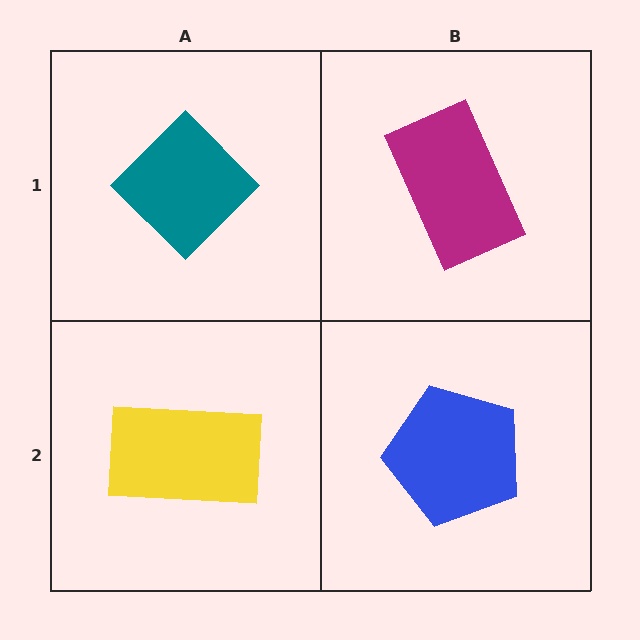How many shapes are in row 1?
2 shapes.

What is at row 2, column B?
A blue pentagon.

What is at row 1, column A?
A teal diamond.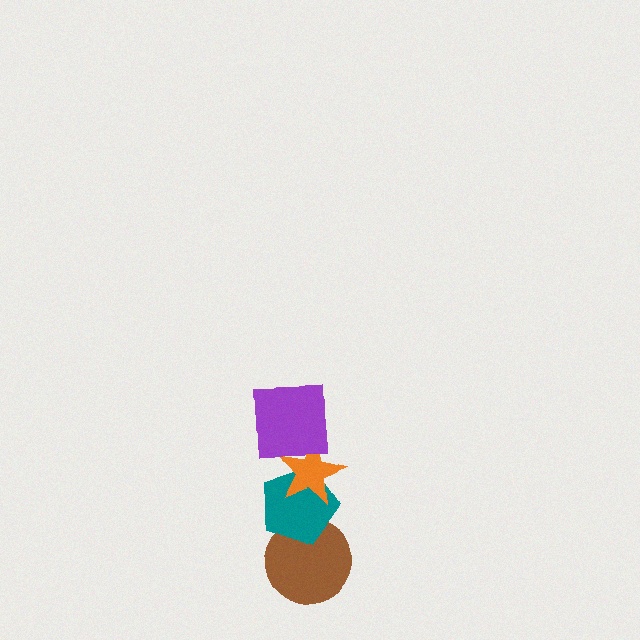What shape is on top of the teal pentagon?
The orange star is on top of the teal pentagon.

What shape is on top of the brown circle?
The teal pentagon is on top of the brown circle.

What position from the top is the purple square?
The purple square is 1st from the top.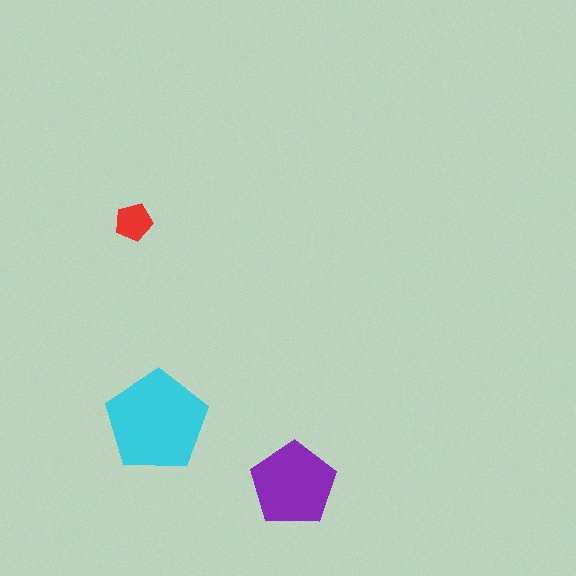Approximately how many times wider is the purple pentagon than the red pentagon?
About 2.5 times wider.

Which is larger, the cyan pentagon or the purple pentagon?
The cyan one.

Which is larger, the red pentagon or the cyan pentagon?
The cyan one.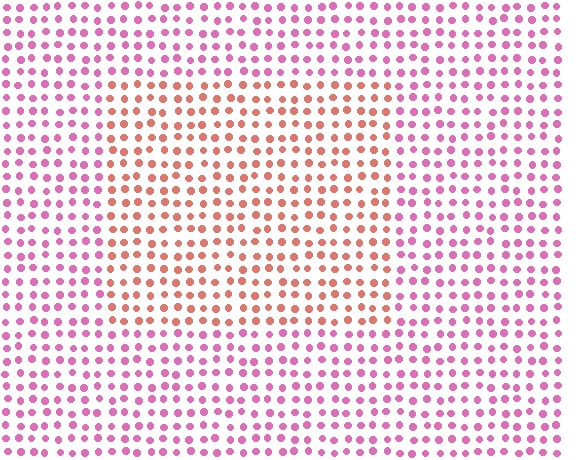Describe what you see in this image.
The image is filled with small pink elements in a uniform arrangement. A rectangle-shaped region is visible where the elements are tinted to a slightly different hue, forming a subtle color boundary.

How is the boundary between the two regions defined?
The boundary is defined purely by a slight shift in hue (about 45 degrees). Spacing, size, and orientation are identical on both sides.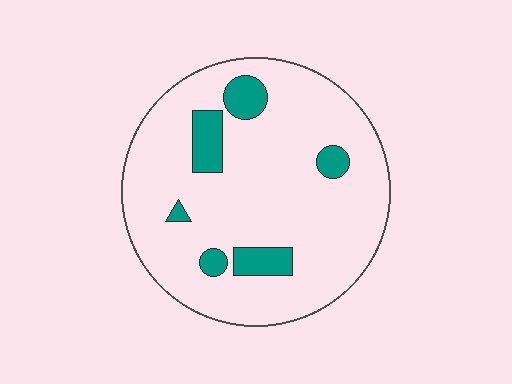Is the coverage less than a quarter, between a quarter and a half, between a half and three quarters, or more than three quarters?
Less than a quarter.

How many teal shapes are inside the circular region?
6.